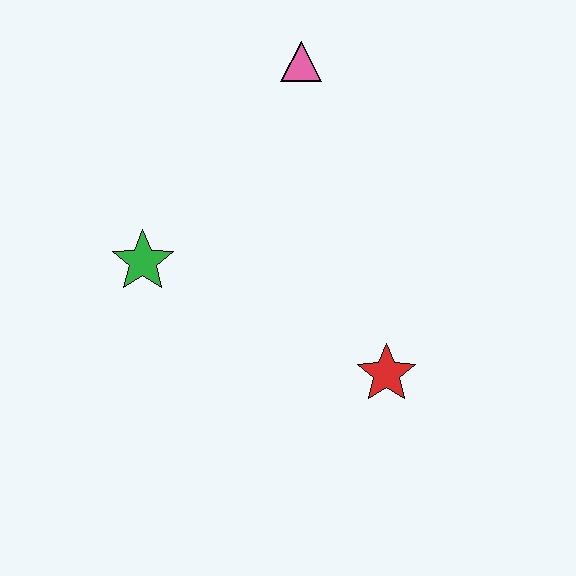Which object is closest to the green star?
The pink triangle is closest to the green star.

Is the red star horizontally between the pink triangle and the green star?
No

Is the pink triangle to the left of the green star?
No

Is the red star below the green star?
Yes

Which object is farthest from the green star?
The red star is farthest from the green star.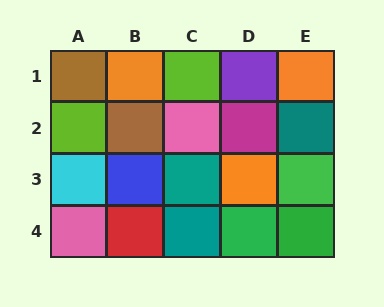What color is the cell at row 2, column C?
Pink.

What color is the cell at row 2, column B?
Brown.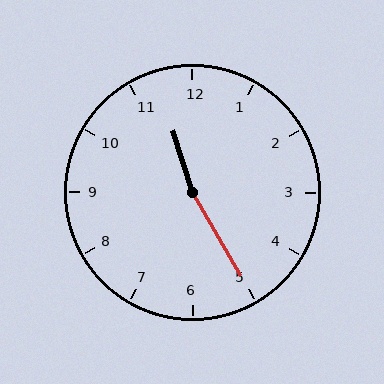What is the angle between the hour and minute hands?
Approximately 168 degrees.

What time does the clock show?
11:25.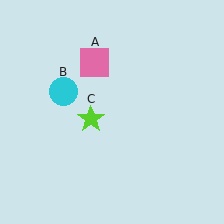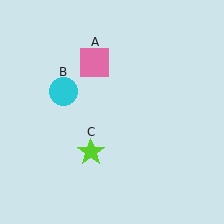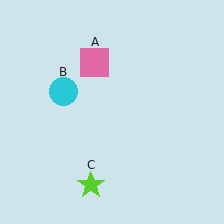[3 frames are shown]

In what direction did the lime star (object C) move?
The lime star (object C) moved down.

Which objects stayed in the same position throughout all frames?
Pink square (object A) and cyan circle (object B) remained stationary.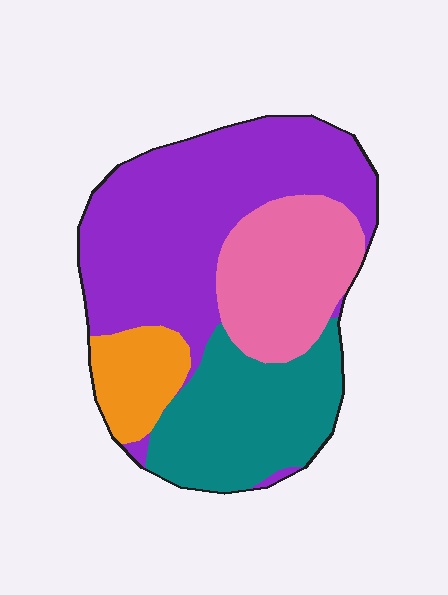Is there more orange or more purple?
Purple.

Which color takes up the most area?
Purple, at roughly 45%.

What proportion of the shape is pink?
Pink covers 21% of the shape.